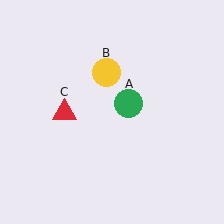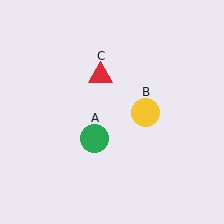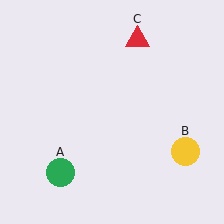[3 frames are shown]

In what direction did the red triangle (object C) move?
The red triangle (object C) moved up and to the right.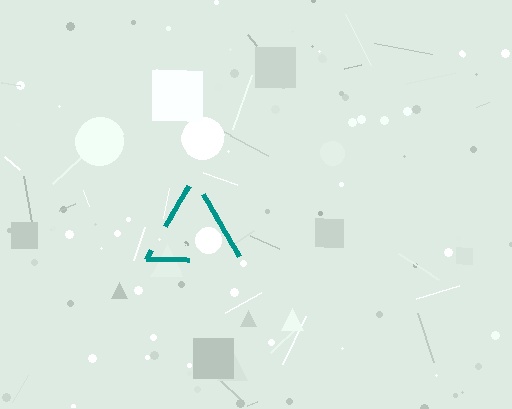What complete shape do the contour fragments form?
The contour fragments form a triangle.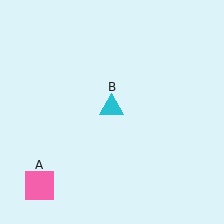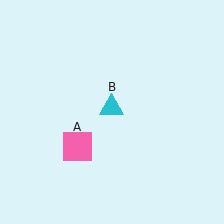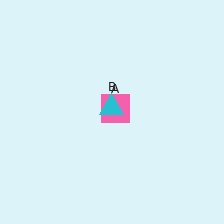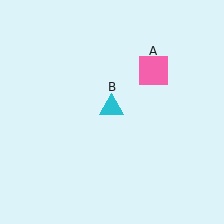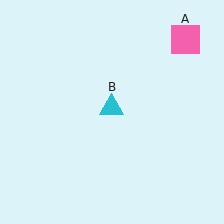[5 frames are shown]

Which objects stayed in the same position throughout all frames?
Cyan triangle (object B) remained stationary.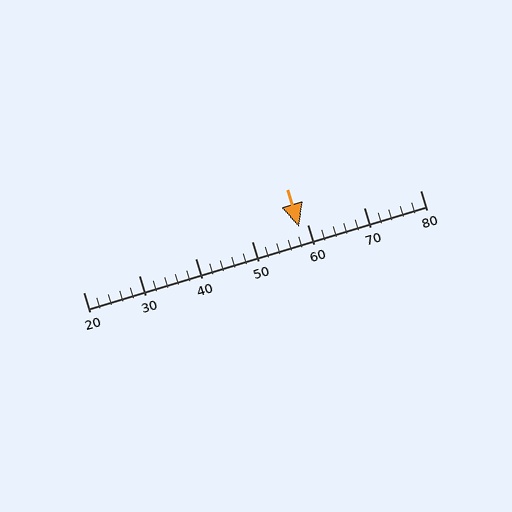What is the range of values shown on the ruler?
The ruler shows values from 20 to 80.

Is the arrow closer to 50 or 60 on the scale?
The arrow is closer to 60.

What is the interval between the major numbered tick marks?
The major tick marks are spaced 10 units apart.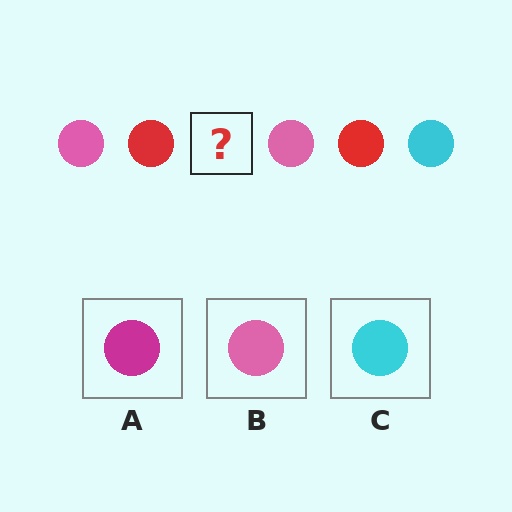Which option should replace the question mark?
Option C.